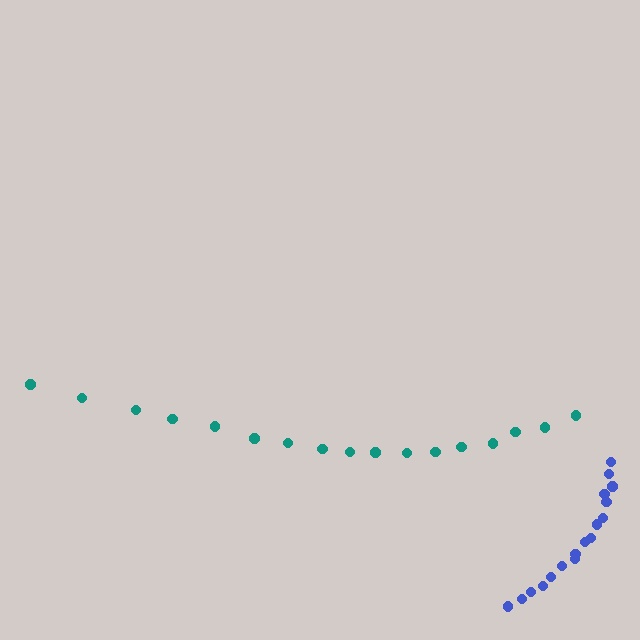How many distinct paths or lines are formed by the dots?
There are 2 distinct paths.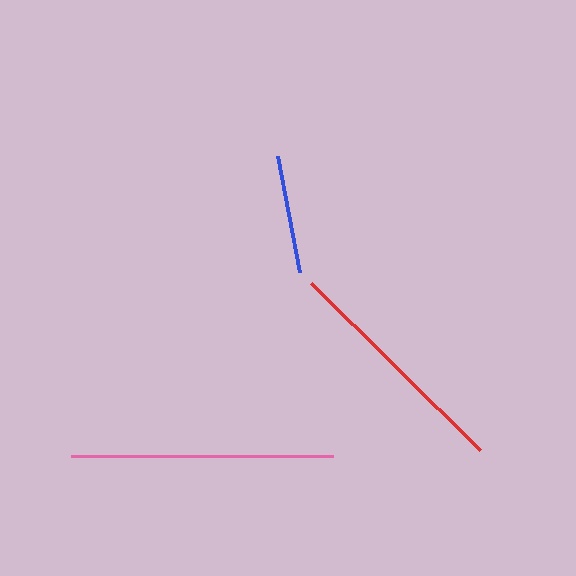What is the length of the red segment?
The red segment is approximately 237 pixels long.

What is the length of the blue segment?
The blue segment is approximately 118 pixels long.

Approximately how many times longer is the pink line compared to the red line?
The pink line is approximately 1.1 times the length of the red line.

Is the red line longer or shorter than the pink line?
The pink line is longer than the red line.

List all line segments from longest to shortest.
From longest to shortest: pink, red, blue.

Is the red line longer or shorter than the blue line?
The red line is longer than the blue line.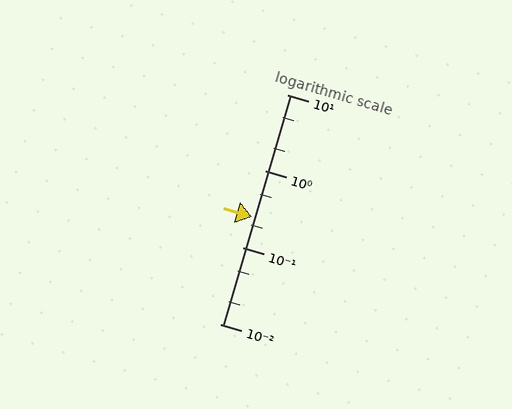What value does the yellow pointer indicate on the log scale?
The pointer indicates approximately 0.25.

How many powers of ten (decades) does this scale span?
The scale spans 3 decades, from 0.01 to 10.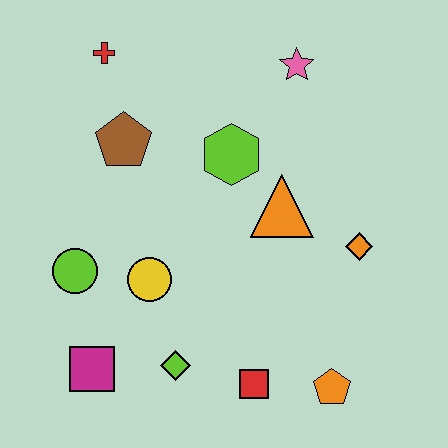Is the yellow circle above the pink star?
No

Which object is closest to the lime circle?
The yellow circle is closest to the lime circle.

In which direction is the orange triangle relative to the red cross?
The orange triangle is to the right of the red cross.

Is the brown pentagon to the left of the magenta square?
No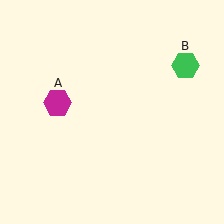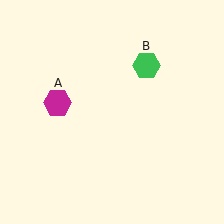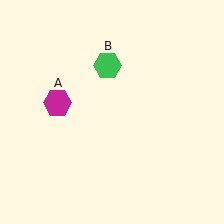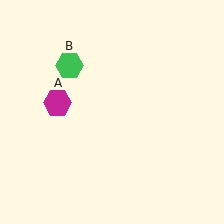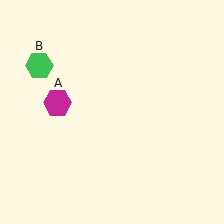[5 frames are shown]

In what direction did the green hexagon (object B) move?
The green hexagon (object B) moved left.